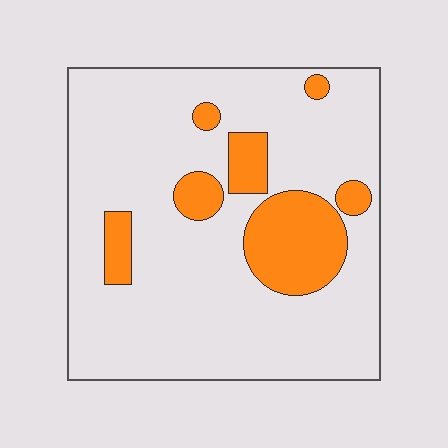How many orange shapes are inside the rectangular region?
7.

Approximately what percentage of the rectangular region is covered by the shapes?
Approximately 20%.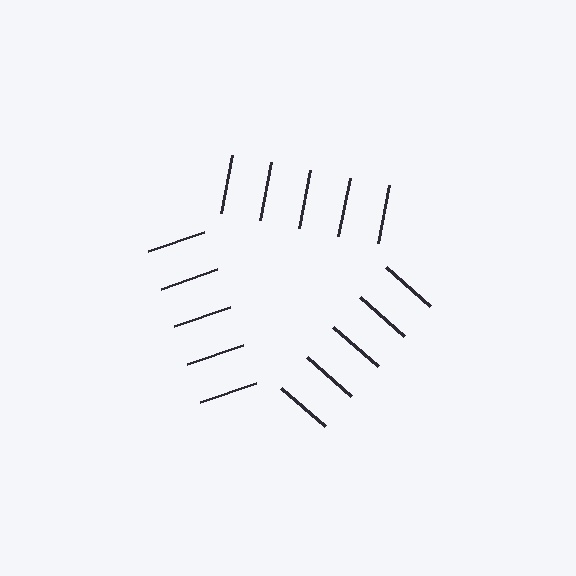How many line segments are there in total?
15 — 5 along each of the 3 edges.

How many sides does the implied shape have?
3 sides — the line-ends trace a triangle.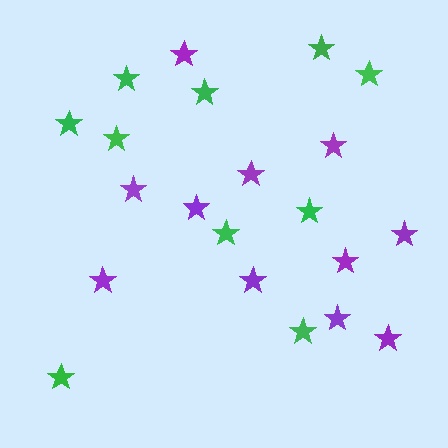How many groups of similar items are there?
There are 2 groups: one group of green stars (10) and one group of purple stars (11).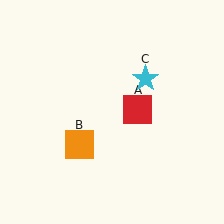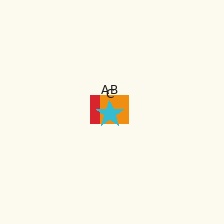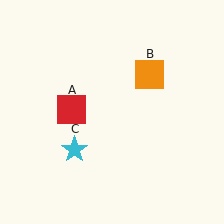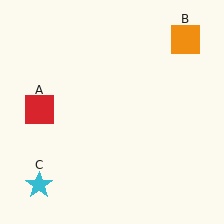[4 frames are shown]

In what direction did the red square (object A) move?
The red square (object A) moved left.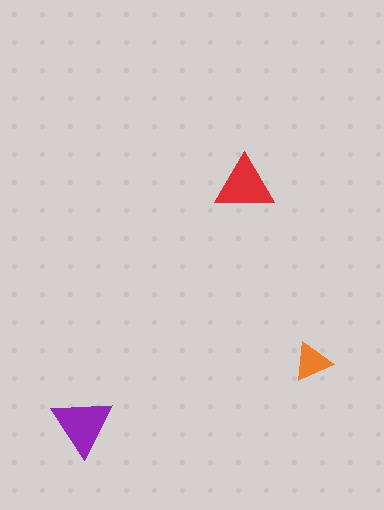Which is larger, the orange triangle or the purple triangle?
The purple one.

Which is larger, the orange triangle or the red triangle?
The red one.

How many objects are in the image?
There are 3 objects in the image.